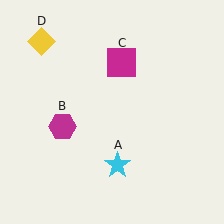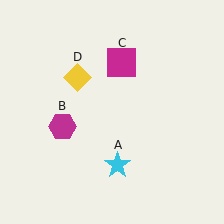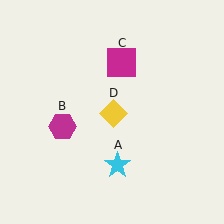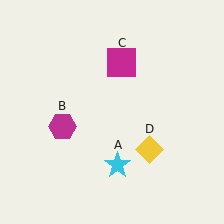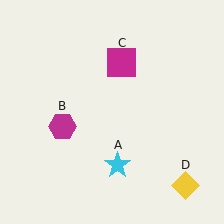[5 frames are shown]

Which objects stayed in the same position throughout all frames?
Cyan star (object A) and magenta hexagon (object B) and magenta square (object C) remained stationary.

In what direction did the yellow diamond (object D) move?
The yellow diamond (object D) moved down and to the right.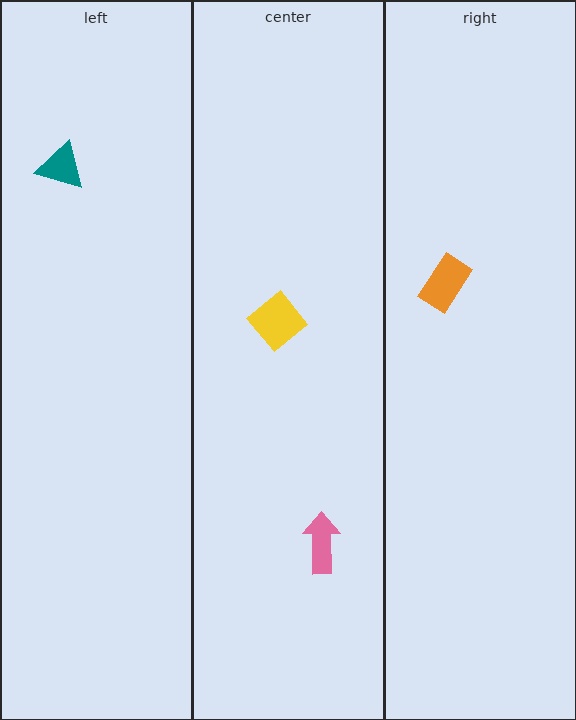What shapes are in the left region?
The teal triangle.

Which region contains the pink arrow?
The center region.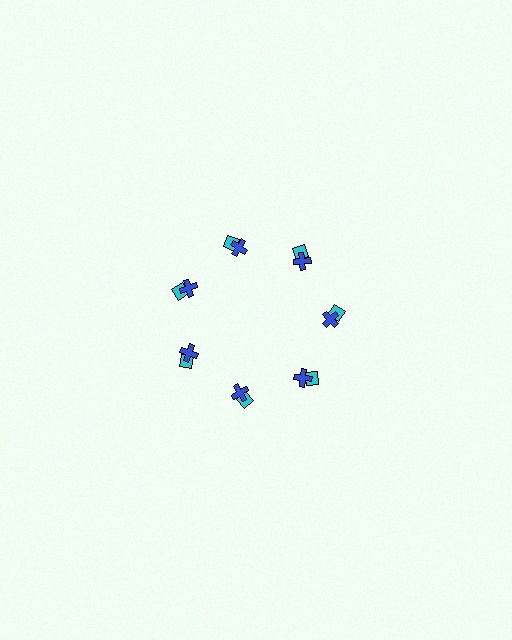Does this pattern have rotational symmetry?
Yes, this pattern has 7-fold rotational symmetry. It looks the same after rotating 51 degrees around the center.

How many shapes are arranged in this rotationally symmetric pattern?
There are 14 shapes, arranged in 7 groups of 2.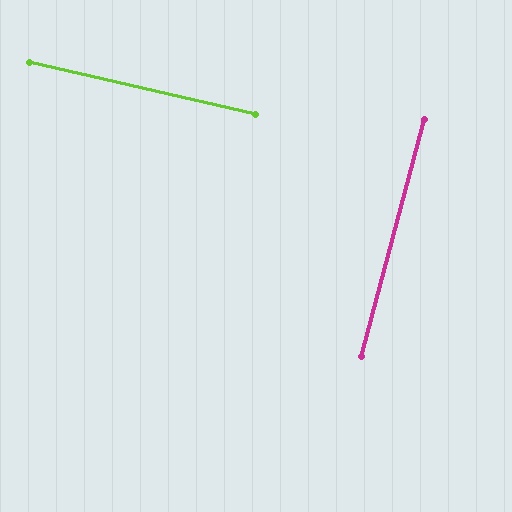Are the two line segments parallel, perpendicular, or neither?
Perpendicular — they meet at approximately 88°.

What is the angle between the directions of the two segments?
Approximately 88 degrees.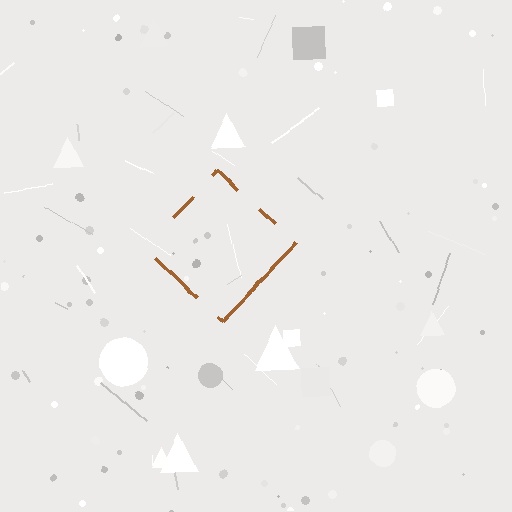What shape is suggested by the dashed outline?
The dashed outline suggests a diamond.